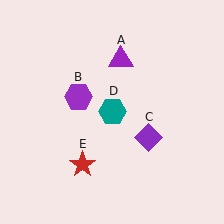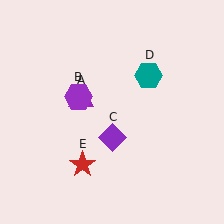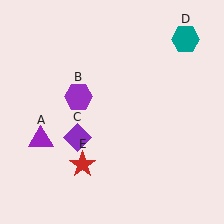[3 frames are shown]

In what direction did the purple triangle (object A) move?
The purple triangle (object A) moved down and to the left.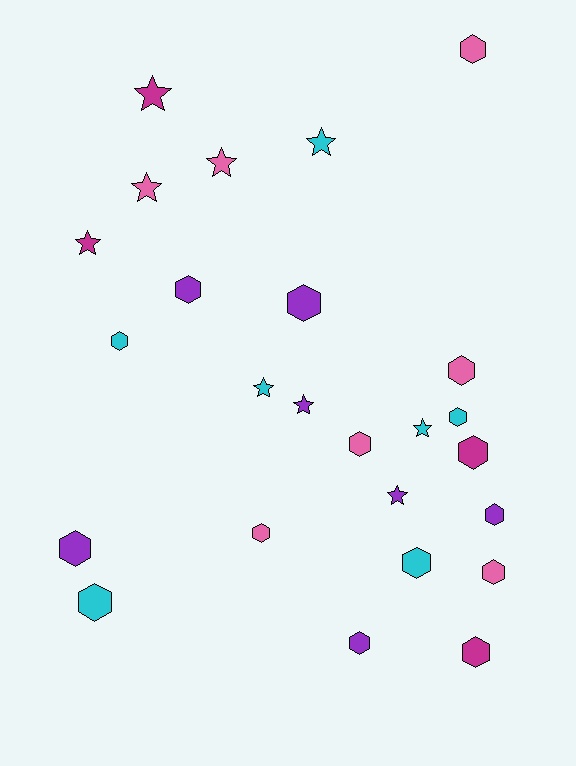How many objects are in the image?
There are 25 objects.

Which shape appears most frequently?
Hexagon, with 16 objects.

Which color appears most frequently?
Cyan, with 7 objects.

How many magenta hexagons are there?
There are 2 magenta hexagons.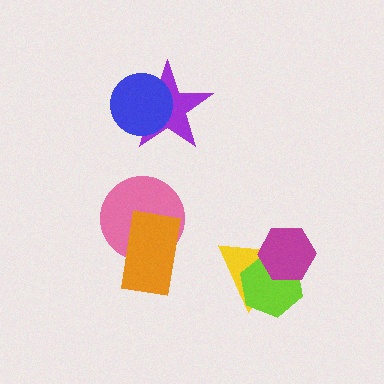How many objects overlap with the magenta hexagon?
2 objects overlap with the magenta hexagon.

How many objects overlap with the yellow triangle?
2 objects overlap with the yellow triangle.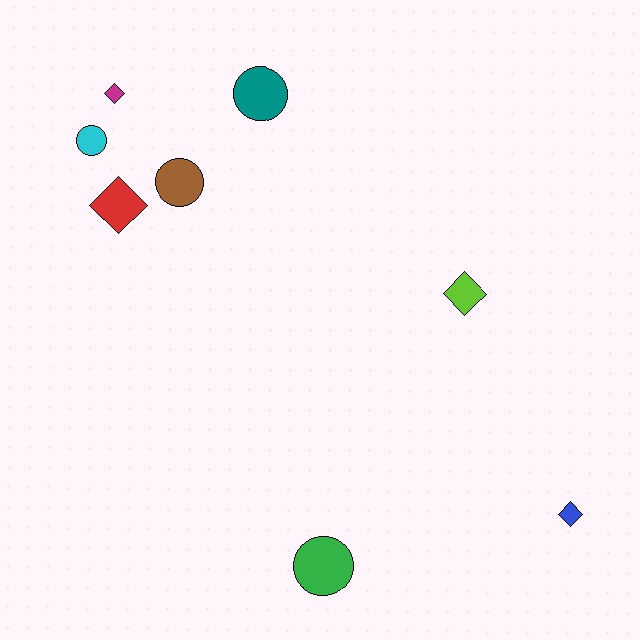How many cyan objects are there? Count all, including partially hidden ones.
There is 1 cyan object.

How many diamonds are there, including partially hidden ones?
There are 4 diamonds.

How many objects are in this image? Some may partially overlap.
There are 8 objects.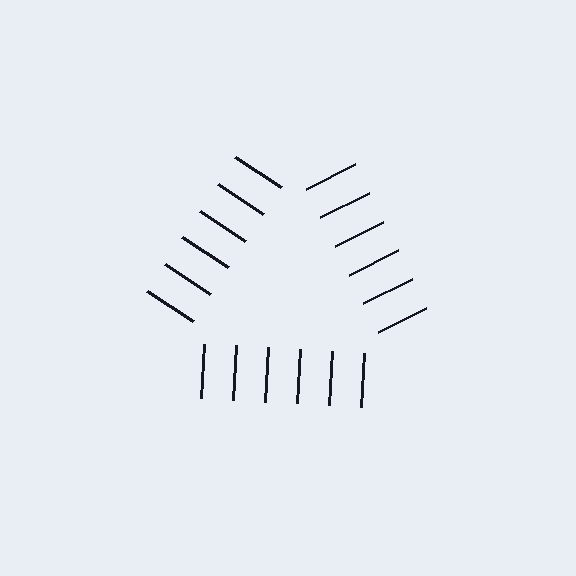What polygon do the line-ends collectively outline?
An illusory triangle — the line segments terminate on its edges but no continuous stroke is drawn.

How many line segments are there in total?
18 — 6 along each of the 3 edges.